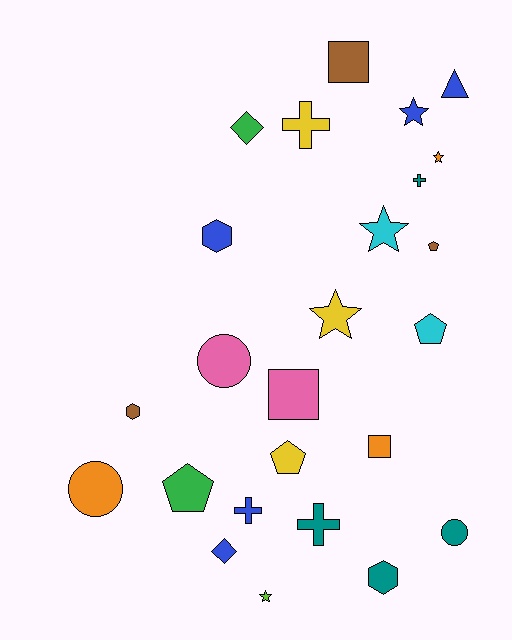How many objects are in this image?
There are 25 objects.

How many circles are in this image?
There are 3 circles.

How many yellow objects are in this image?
There are 3 yellow objects.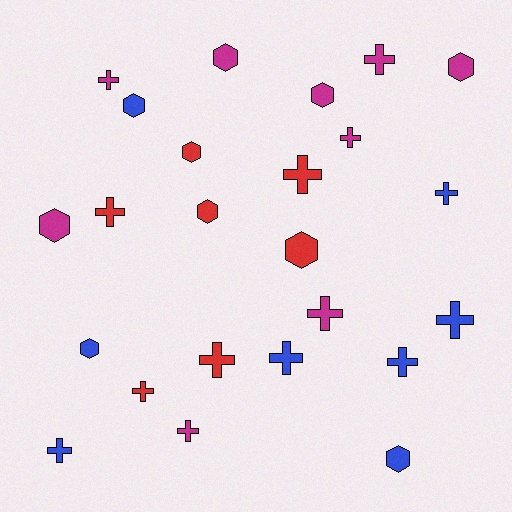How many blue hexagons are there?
There are 3 blue hexagons.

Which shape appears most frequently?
Cross, with 14 objects.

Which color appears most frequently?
Magenta, with 9 objects.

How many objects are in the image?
There are 24 objects.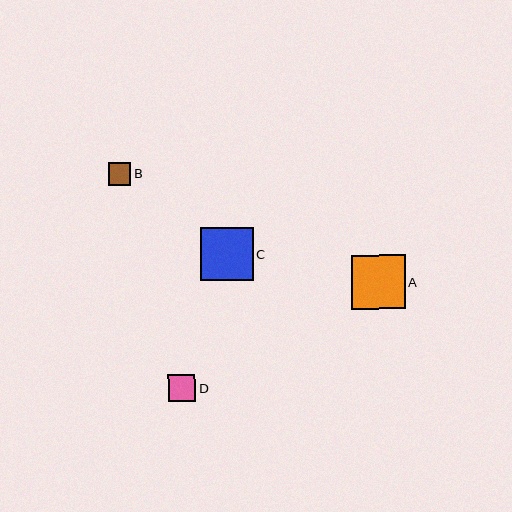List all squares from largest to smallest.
From largest to smallest: A, C, D, B.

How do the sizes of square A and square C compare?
Square A and square C are approximately the same size.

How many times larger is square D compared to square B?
Square D is approximately 1.2 times the size of square B.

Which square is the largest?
Square A is the largest with a size of approximately 54 pixels.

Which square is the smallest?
Square B is the smallest with a size of approximately 22 pixels.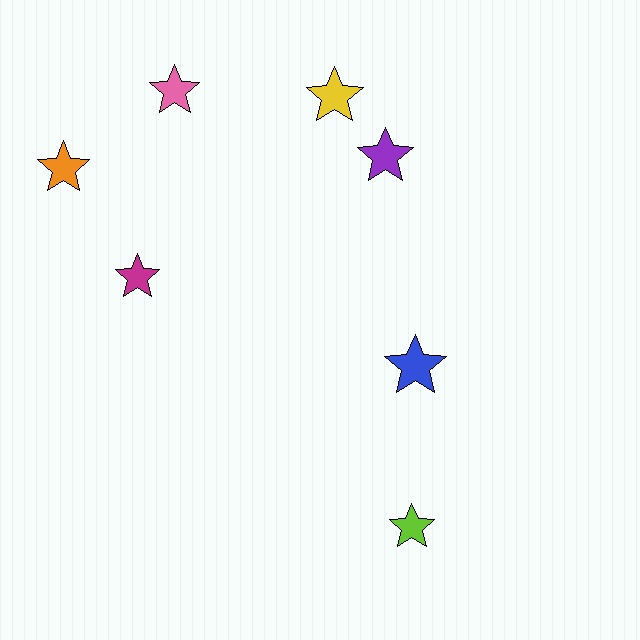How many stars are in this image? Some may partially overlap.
There are 7 stars.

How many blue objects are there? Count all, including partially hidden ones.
There is 1 blue object.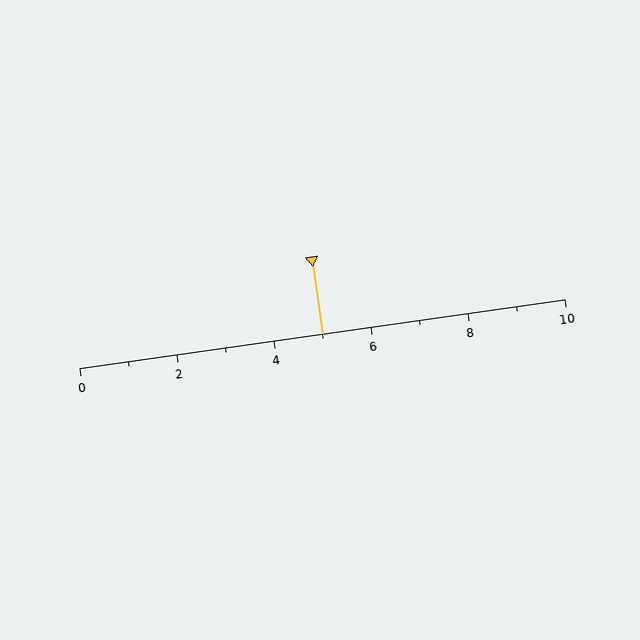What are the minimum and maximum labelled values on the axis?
The axis runs from 0 to 10.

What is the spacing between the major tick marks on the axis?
The major ticks are spaced 2 apart.